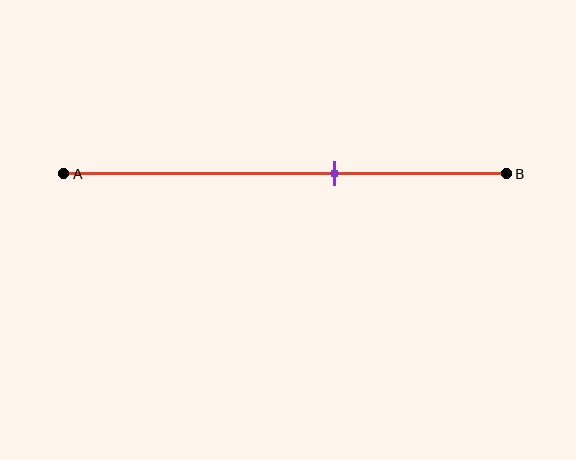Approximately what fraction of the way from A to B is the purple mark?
The purple mark is approximately 60% of the way from A to B.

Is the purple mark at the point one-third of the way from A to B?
No, the mark is at about 60% from A, not at the 33% one-third point.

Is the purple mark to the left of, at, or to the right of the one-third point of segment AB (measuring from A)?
The purple mark is to the right of the one-third point of segment AB.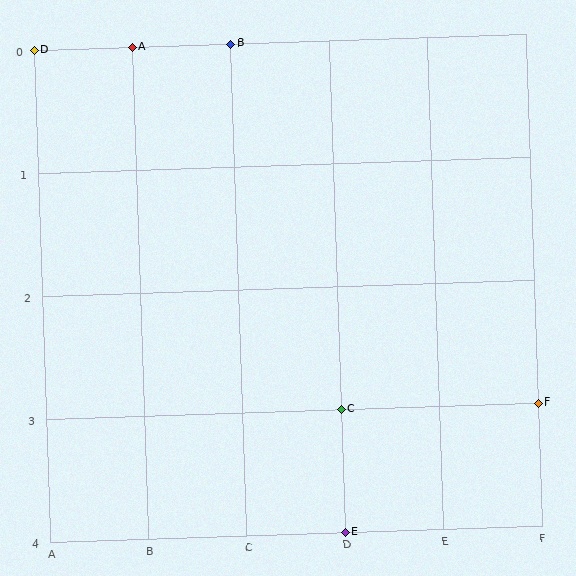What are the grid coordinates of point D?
Point D is at grid coordinates (A, 0).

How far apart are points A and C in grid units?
Points A and C are 2 columns and 3 rows apart (about 3.6 grid units diagonally).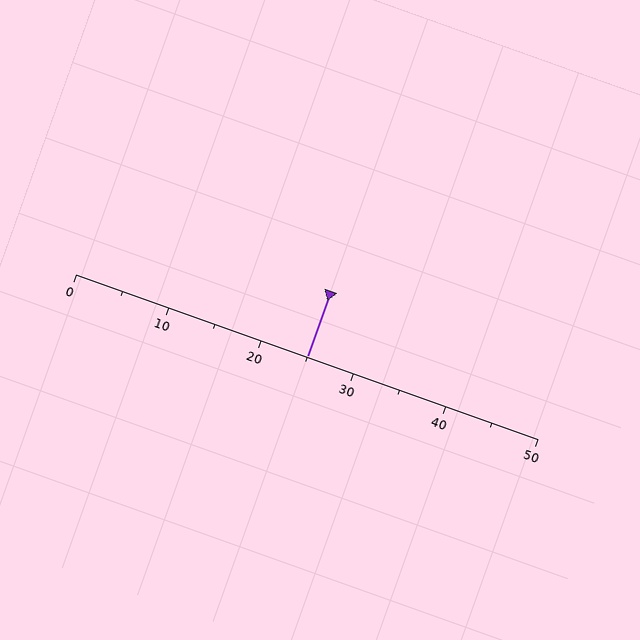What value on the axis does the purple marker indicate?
The marker indicates approximately 25.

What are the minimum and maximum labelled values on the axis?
The axis runs from 0 to 50.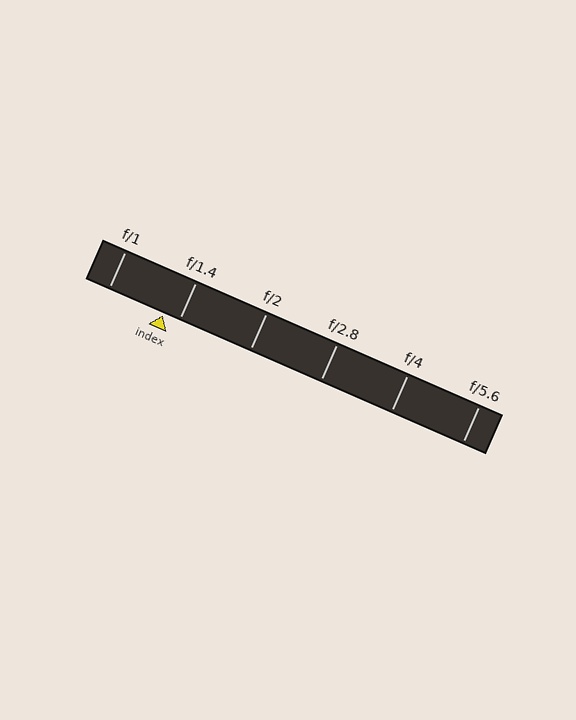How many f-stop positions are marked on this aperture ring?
There are 6 f-stop positions marked.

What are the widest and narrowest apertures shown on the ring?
The widest aperture shown is f/1 and the narrowest is f/5.6.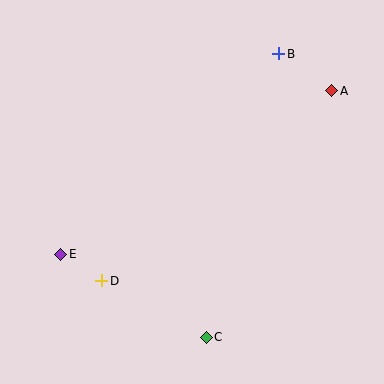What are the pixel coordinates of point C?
Point C is at (206, 337).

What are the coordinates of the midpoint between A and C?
The midpoint between A and C is at (269, 214).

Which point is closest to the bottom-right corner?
Point C is closest to the bottom-right corner.